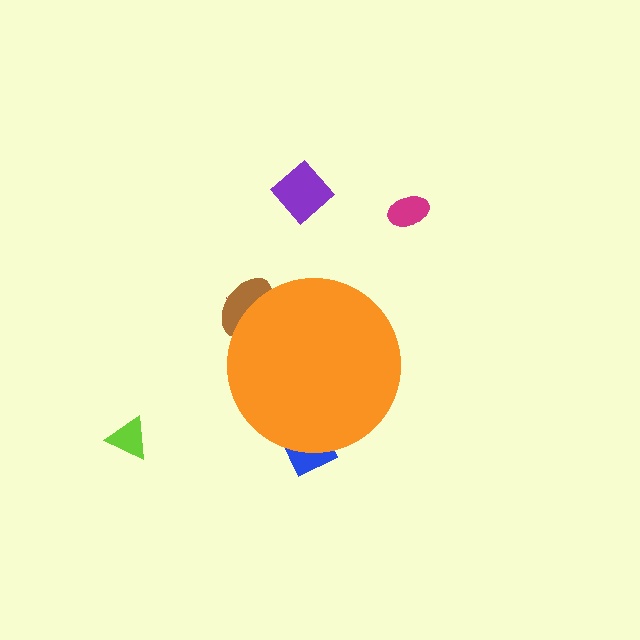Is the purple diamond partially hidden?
No, the purple diamond is fully visible.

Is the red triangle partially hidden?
Yes, the red triangle is partially hidden behind the orange circle.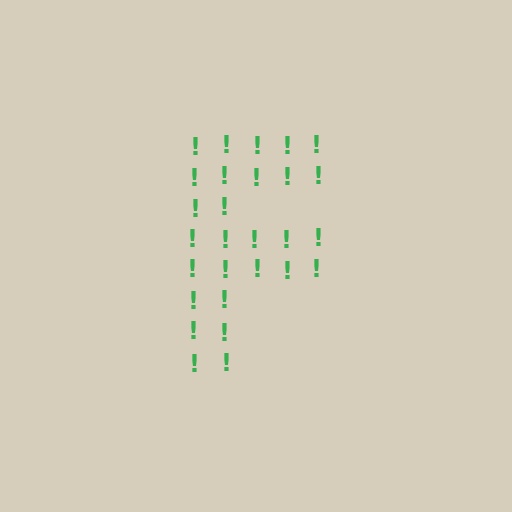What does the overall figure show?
The overall figure shows the letter F.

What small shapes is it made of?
It is made of small exclamation marks.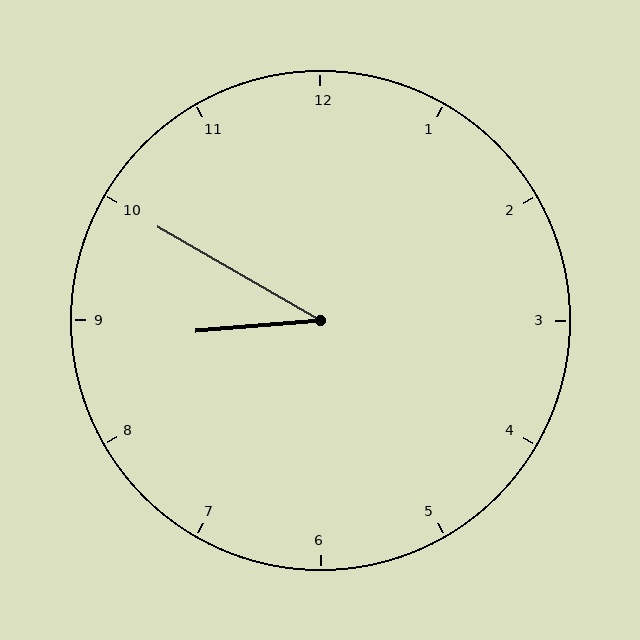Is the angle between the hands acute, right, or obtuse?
It is acute.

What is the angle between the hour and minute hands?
Approximately 35 degrees.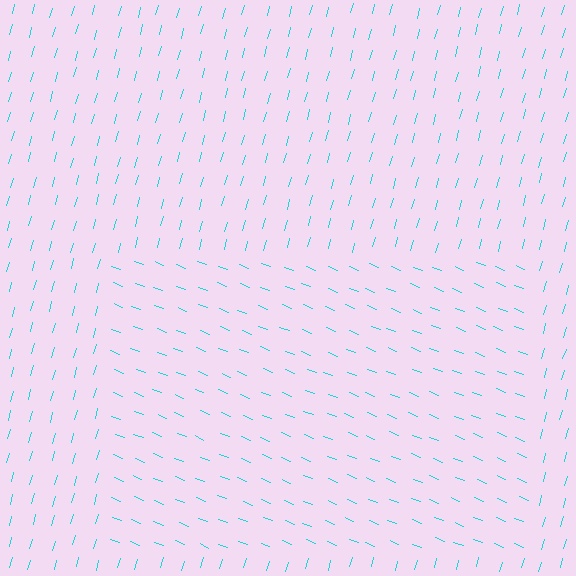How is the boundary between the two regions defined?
The boundary is defined purely by a change in line orientation (approximately 84 degrees difference). All lines are the same color and thickness.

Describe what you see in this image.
The image is filled with small cyan line segments. A rectangle region in the image has lines oriented differently from the surrounding lines, creating a visible texture boundary.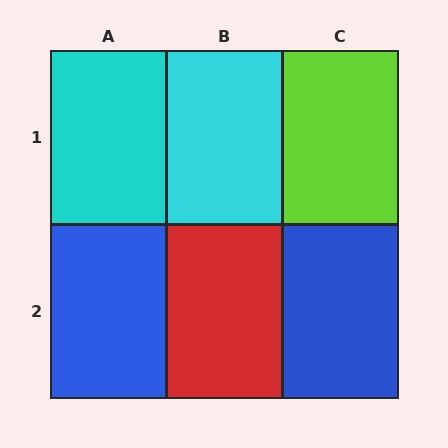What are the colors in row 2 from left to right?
Blue, red, blue.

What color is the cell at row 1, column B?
Cyan.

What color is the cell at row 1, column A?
Cyan.